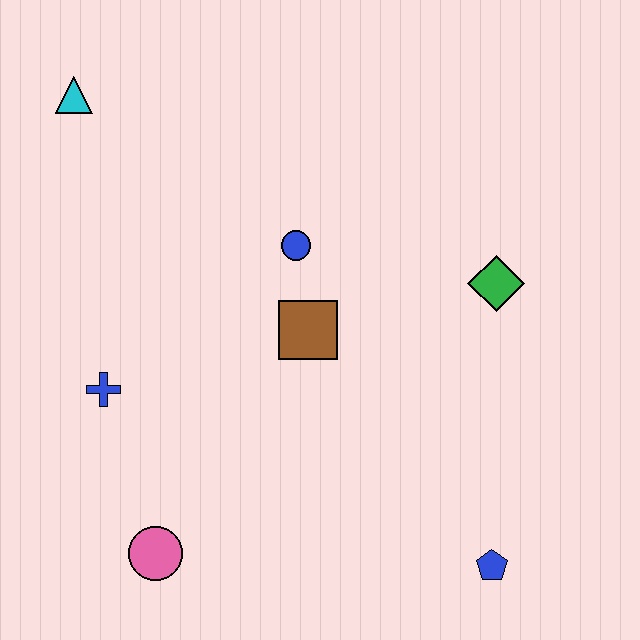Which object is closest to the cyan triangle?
The blue circle is closest to the cyan triangle.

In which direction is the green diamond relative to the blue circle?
The green diamond is to the right of the blue circle.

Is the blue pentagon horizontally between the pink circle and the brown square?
No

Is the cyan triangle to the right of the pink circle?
No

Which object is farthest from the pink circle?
The cyan triangle is farthest from the pink circle.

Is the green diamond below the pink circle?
No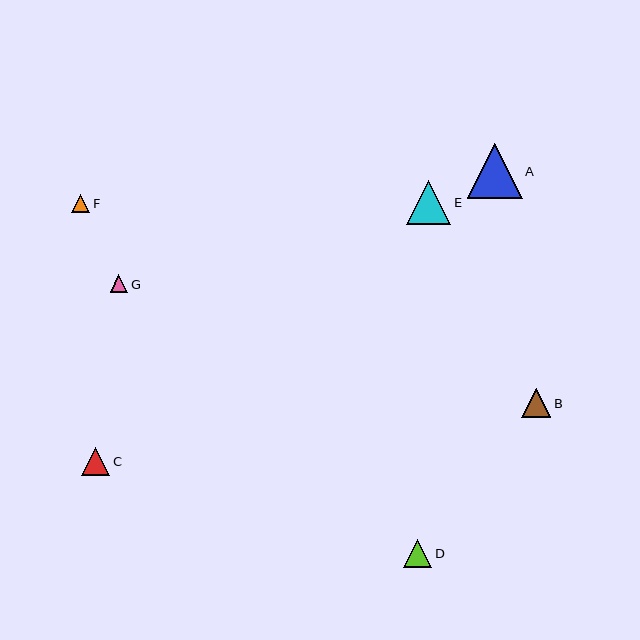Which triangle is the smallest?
Triangle G is the smallest with a size of approximately 18 pixels.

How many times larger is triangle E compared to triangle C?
Triangle E is approximately 1.6 times the size of triangle C.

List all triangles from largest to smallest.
From largest to smallest: A, E, B, C, D, F, G.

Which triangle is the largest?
Triangle A is the largest with a size of approximately 55 pixels.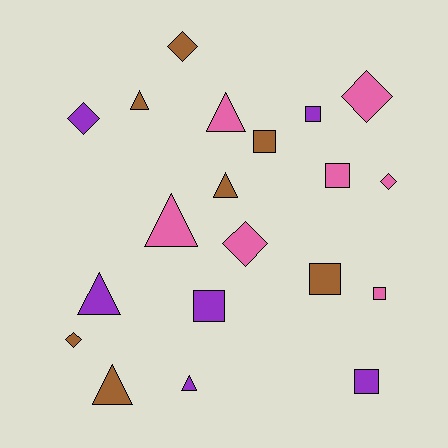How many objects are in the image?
There are 20 objects.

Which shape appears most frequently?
Triangle, with 7 objects.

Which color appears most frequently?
Brown, with 7 objects.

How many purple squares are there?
There are 3 purple squares.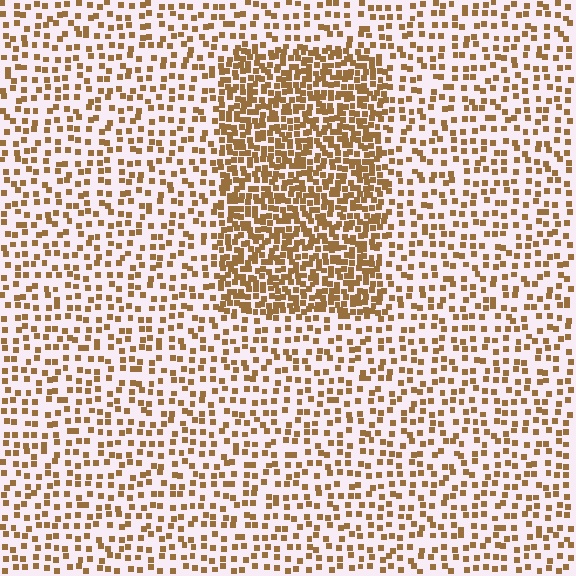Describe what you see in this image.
The image contains small brown elements arranged at two different densities. A rectangle-shaped region is visible where the elements are more densely packed than the surrounding area.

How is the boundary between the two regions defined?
The boundary is defined by a change in element density (approximately 2.3x ratio). All elements are the same color, size, and shape.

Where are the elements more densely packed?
The elements are more densely packed inside the rectangle boundary.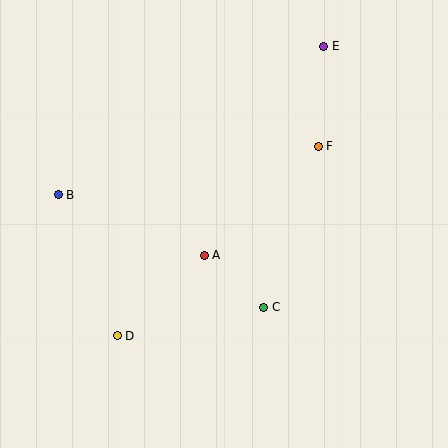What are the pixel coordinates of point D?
Point D is at (117, 336).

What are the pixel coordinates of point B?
Point B is at (58, 195).